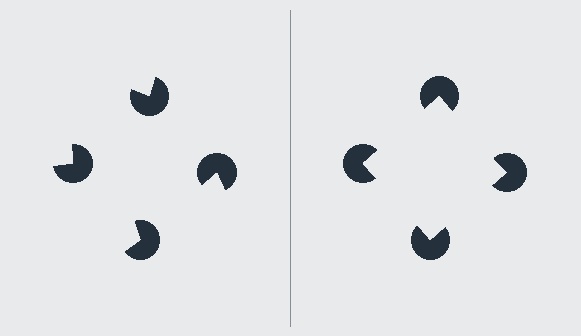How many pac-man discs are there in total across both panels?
8 — 4 on each side.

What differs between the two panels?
The pac-man discs are positioned identically on both sides; only the wedge orientations differ. On the right they align to a square; on the left they are misaligned.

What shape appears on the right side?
An illusory square.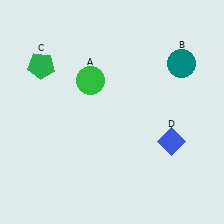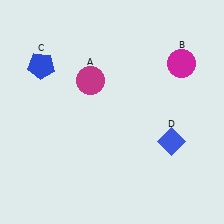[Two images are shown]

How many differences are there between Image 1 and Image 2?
There are 3 differences between the two images.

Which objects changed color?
A changed from green to magenta. B changed from teal to magenta. C changed from green to blue.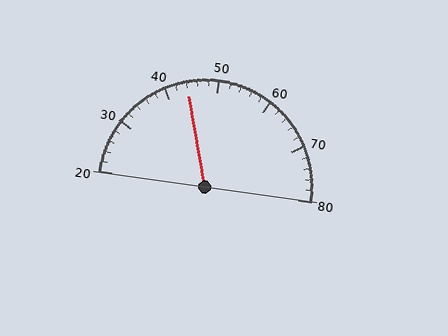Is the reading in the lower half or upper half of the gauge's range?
The reading is in the lower half of the range (20 to 80).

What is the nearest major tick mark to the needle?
The nearest major tick mark is 40.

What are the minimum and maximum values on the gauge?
The gauge ranges from 20 to 80.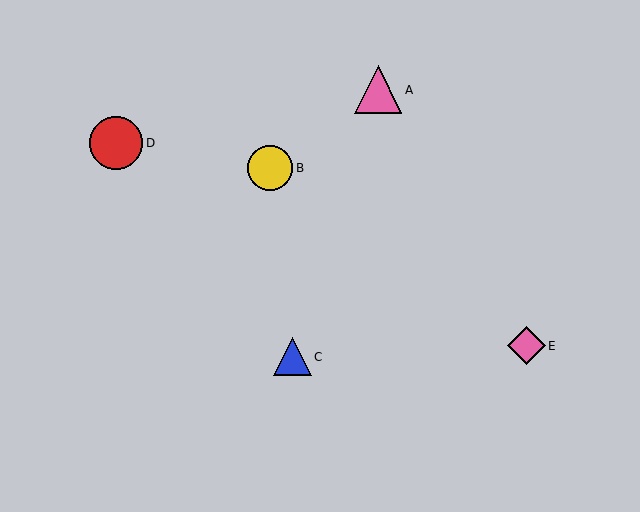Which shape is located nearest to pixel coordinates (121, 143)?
The red circle (labeled D) at (116, 143) is nearest to that location.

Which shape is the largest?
The red circle (labeled D) is the largest.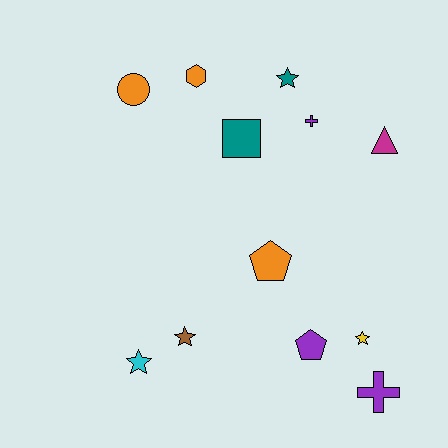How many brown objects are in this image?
There is 1 brown object.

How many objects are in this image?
There are 12 objects.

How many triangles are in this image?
There is 1 triangle.